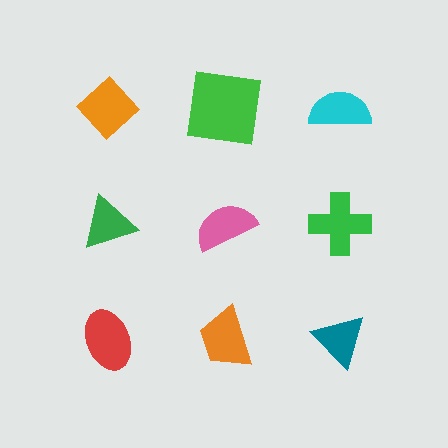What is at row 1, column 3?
A cyan semicircle.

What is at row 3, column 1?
A red ellipse.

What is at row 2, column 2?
A pink semicircle.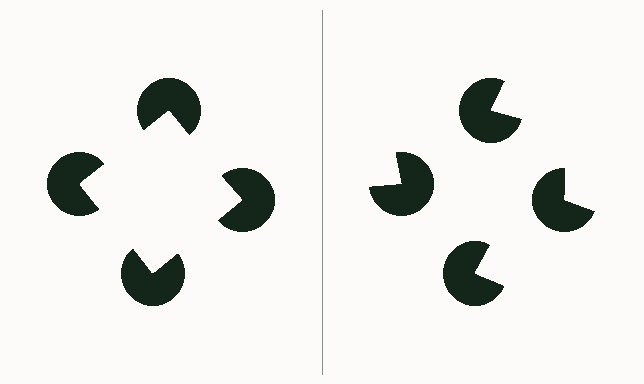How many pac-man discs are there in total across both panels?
8 — 4 on each side.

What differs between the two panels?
The pac-man discs are positioned identically on both sides; only the wedge orientations differ. On the left they align to a square; on the right they are misaligned.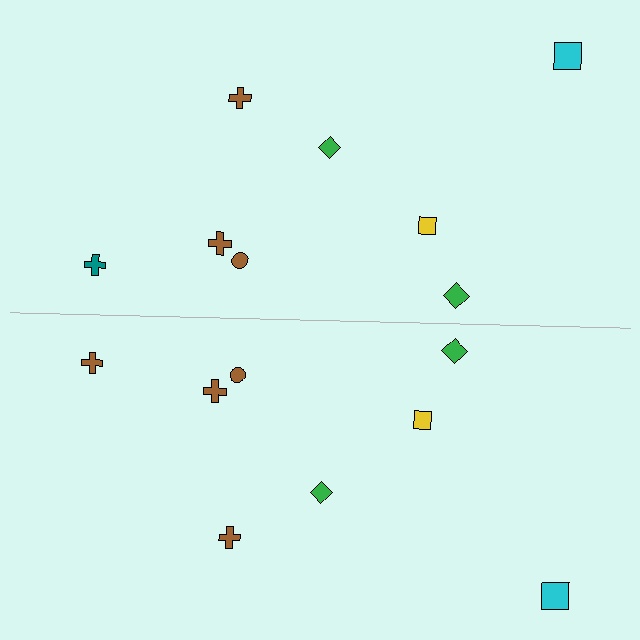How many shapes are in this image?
There are 16 shapes in this image.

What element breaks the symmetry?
The brown cross on the bottom side breaks the symmetry — its mirror counterpart is teal.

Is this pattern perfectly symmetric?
No, the pattern is not perfectly symmetric. The brown cross on the bottom side breaks the symmetry — its mirror counterpart is teal.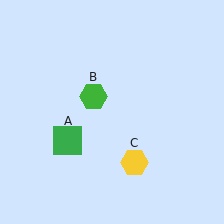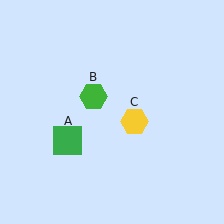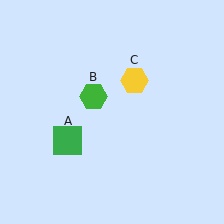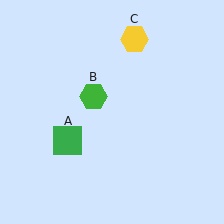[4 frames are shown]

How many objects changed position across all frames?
1 object changed position: yellow hexagon (object C).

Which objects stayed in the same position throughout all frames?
Green square (object A) and green hexagon (object B) remained stationary.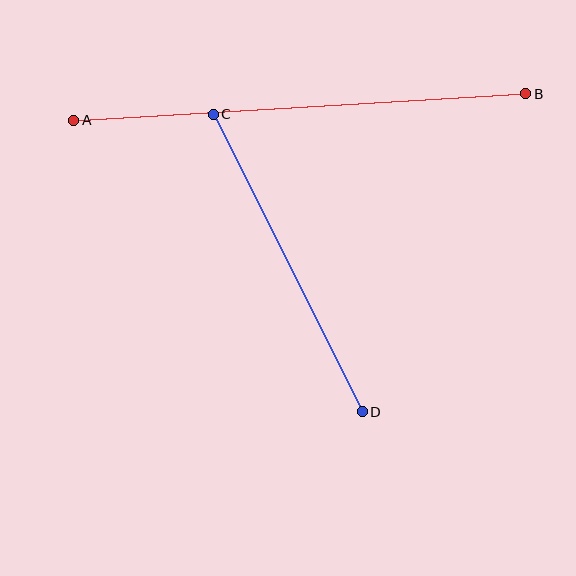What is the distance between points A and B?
The distance is approximately 453 pixels.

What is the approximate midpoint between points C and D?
The midpoint is at approximately (288, 263) pixels.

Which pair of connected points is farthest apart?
Points A and B are farthest apart.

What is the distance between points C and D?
The distance is approximately 333 pixels.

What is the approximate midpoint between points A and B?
The midpoint is at approximately (300, 107) pixels.